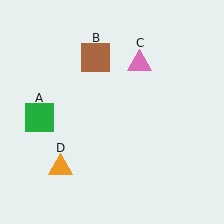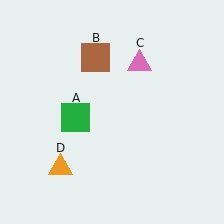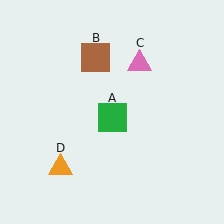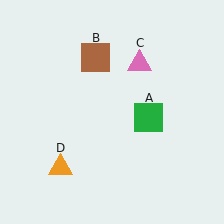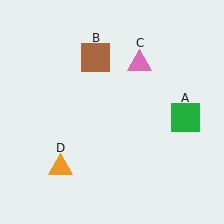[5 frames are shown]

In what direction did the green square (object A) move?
The green square (object A) moved right.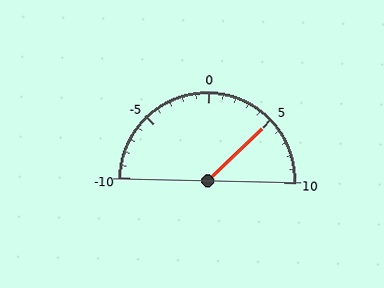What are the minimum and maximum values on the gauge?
The gauge ranges from -10 to 10.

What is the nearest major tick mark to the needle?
The nearest major tick mark is 5.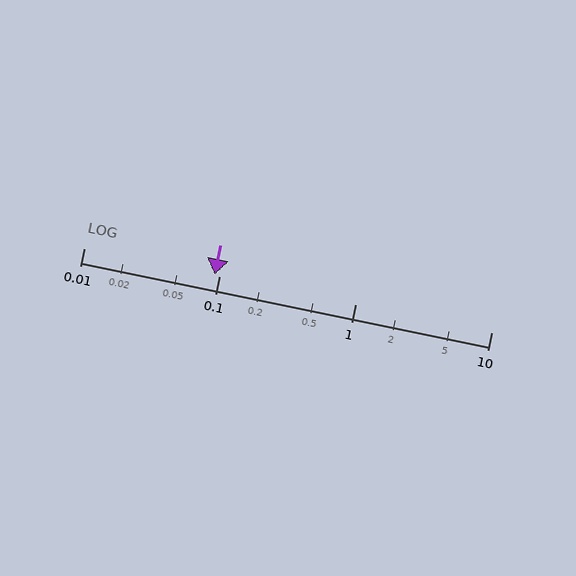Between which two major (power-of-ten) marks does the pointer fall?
The pointer is between 0.01 and 0.1.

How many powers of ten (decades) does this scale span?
The scale spans 3 decades, from 0.01 to 10.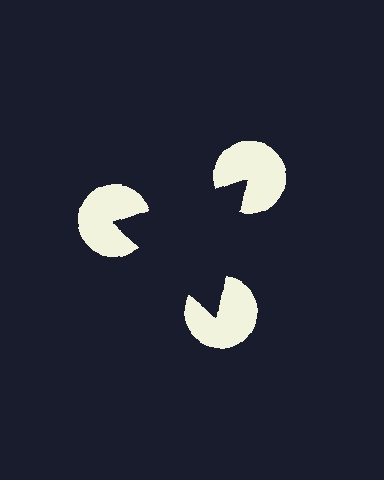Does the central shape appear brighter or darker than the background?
It typically appears slightly darker than the background, even though no actual brightness change is drawn.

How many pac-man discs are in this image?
There are 3 — one at each vertex of the illusory triangle.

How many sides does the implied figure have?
3 sides.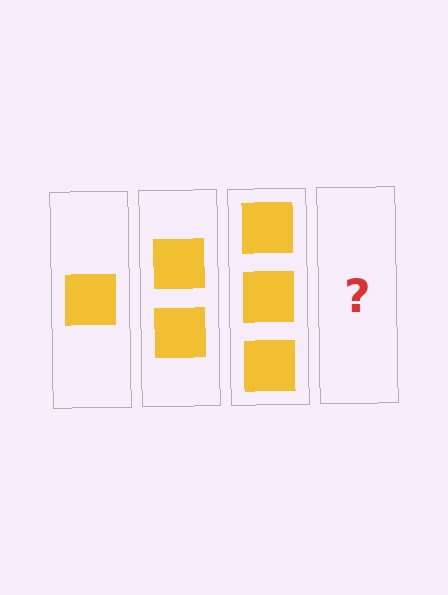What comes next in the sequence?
The next element should be 4 squares.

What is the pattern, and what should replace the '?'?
The pattern is that each step adds one more square. The '?' should be 4 squares.